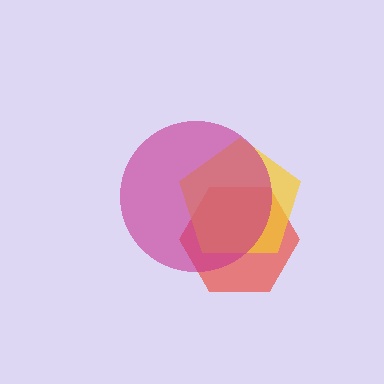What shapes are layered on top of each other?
The layered shapes are: a red hexagon, a yellow pentagon, a magenta circle.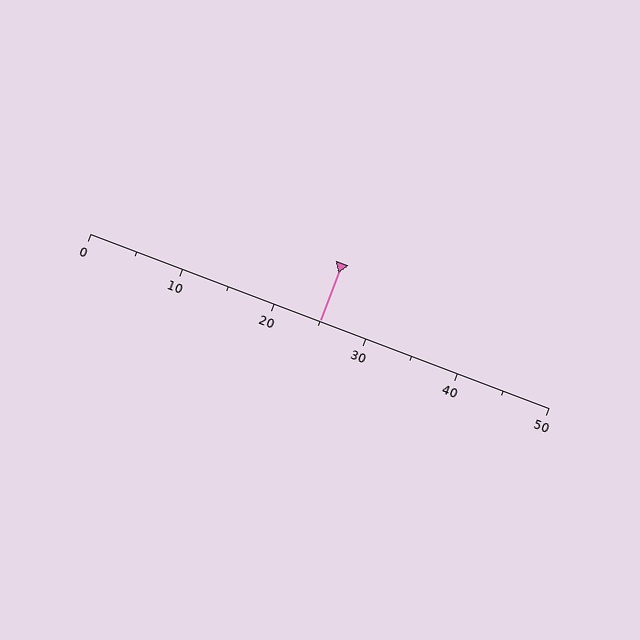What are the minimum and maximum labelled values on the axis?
The axis runs from 0 to 50.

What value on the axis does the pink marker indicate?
The marker indicates approximately 25.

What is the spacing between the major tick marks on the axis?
The major ticks are spaced 10 apart.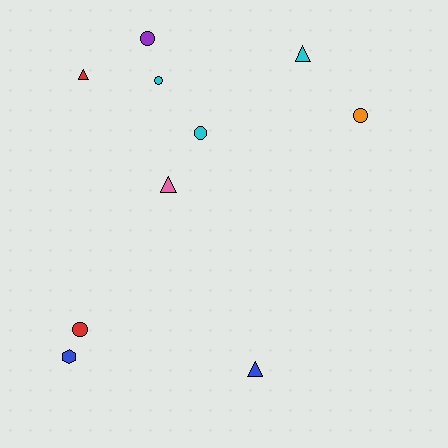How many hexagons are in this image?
There is 1 hexagon.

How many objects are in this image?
There are 10 objects.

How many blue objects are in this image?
There are 2 blue objects.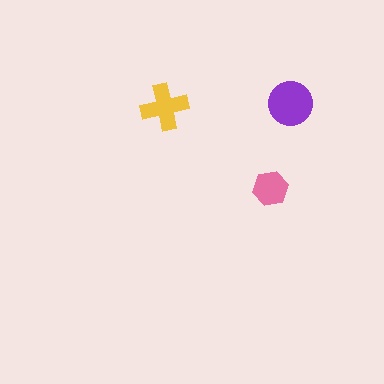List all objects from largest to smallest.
The purple circle, the yellow cross, the pink hexagon.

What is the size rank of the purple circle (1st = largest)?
1st.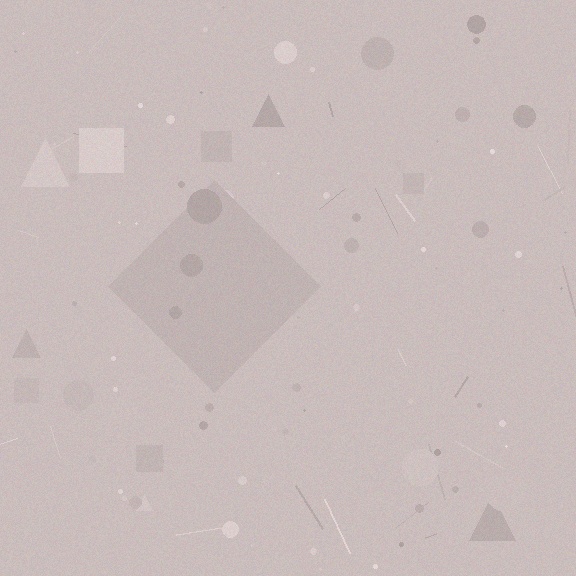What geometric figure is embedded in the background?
A diamond is embedded in the background.